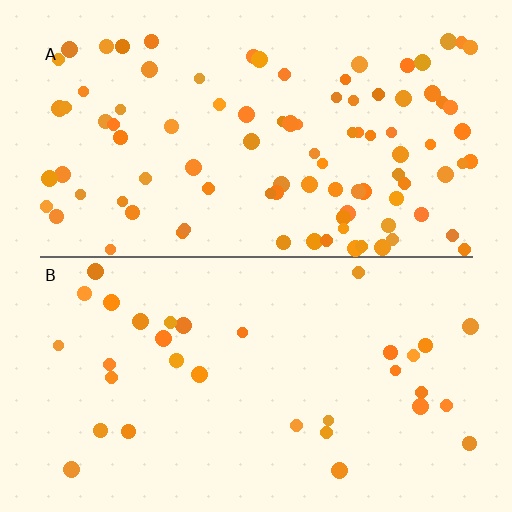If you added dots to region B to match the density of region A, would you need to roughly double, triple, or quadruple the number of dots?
Approximately triple.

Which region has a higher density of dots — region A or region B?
A (the top).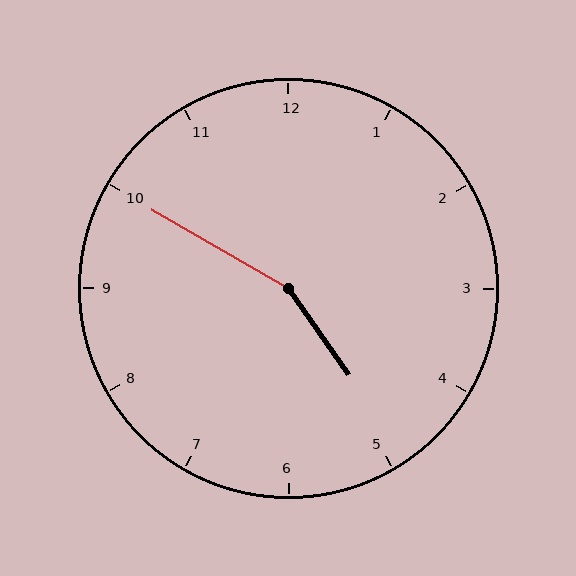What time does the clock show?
4:50.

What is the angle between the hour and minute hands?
Approximately 155 degrees.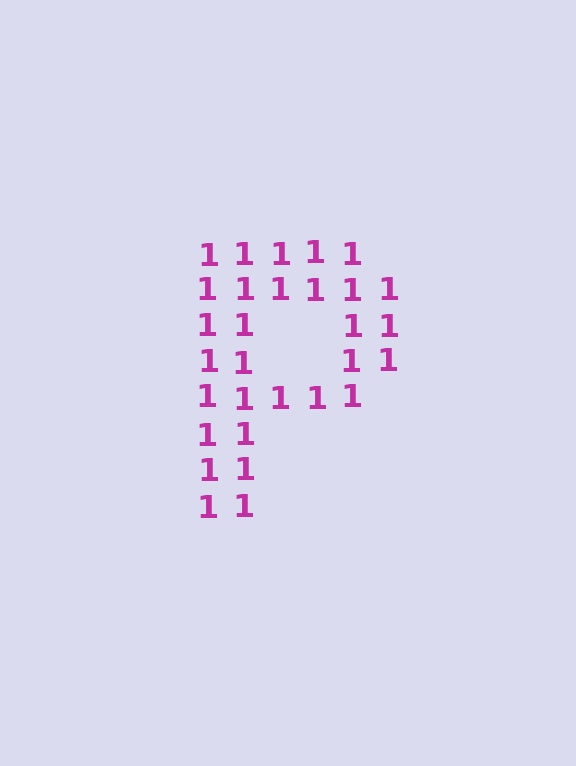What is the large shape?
The large shape is the letter P.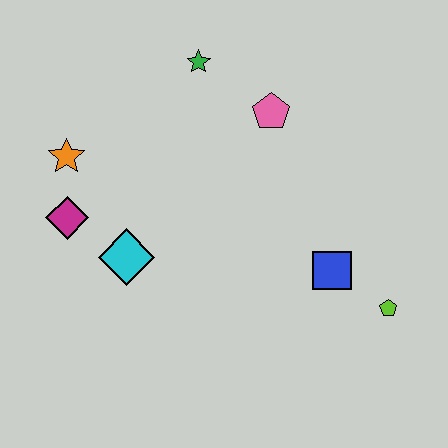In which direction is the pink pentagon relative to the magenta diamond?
The pink pentagon is to the right of the magenta diamond.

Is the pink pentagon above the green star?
No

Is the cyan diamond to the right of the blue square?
No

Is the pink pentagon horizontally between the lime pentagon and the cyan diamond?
Yes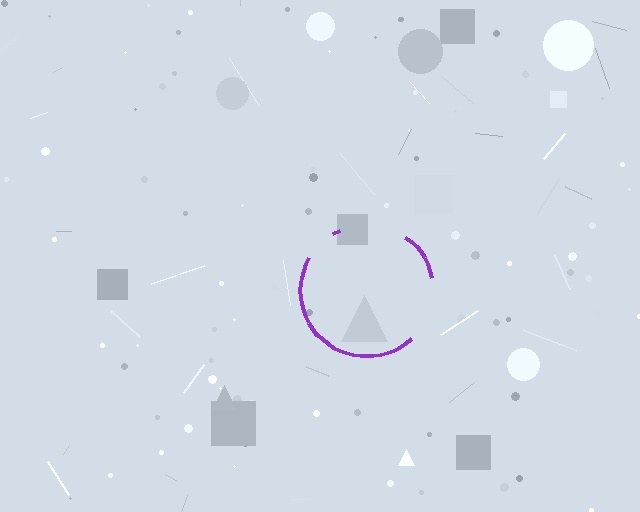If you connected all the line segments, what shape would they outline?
They would outline a circle.